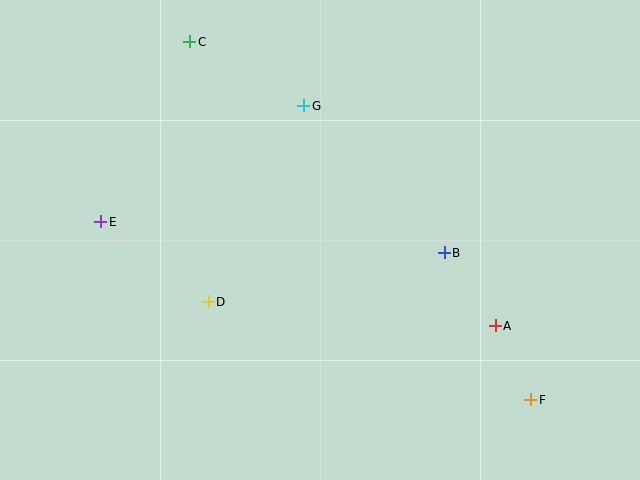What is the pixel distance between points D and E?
The distance between D and E is 134 pixels.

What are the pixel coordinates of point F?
Point F is at (531, 400).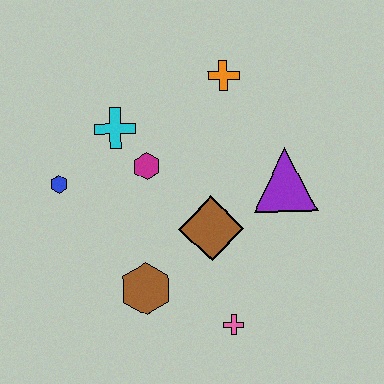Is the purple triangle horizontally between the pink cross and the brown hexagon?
No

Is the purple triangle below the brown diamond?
No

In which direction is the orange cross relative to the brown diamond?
The orange cross is above the brown diamond.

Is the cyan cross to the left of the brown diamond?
Yes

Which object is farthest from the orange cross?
The pink cross is farthest from the orange cross.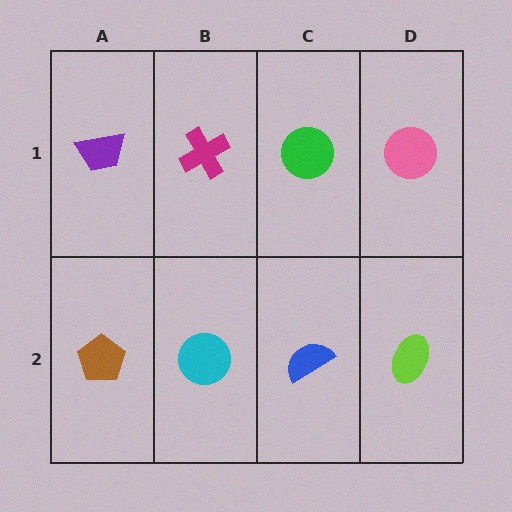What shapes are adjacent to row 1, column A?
A brown pentagon (row 2, column A), a magenta cross (row 1, column B).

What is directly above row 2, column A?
A purple trapezoid.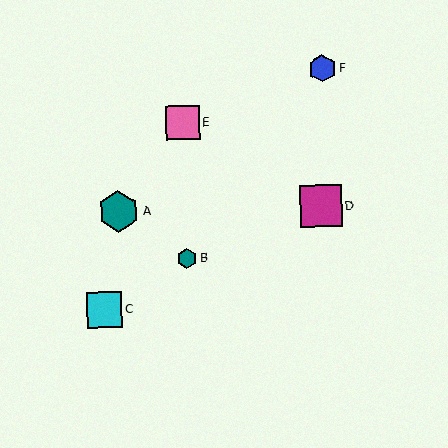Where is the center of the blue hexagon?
The center of the blue hexagon is at (322, 69).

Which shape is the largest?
The magenta square (labeled D) is the largest.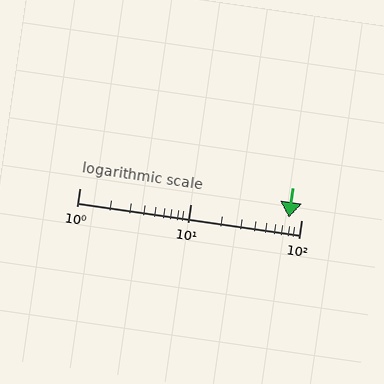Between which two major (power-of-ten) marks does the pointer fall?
The pointer is between 10 and 100.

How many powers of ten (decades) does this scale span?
The scale spans 2 decades, from 1 to 100.